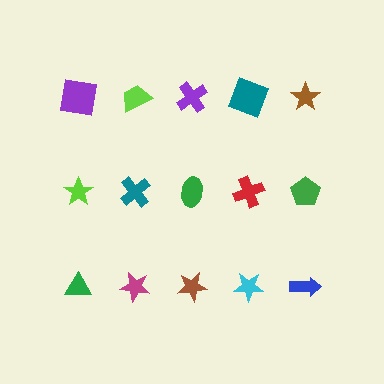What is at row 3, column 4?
A cyan star.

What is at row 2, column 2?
A teal cross.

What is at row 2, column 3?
A green ellipse.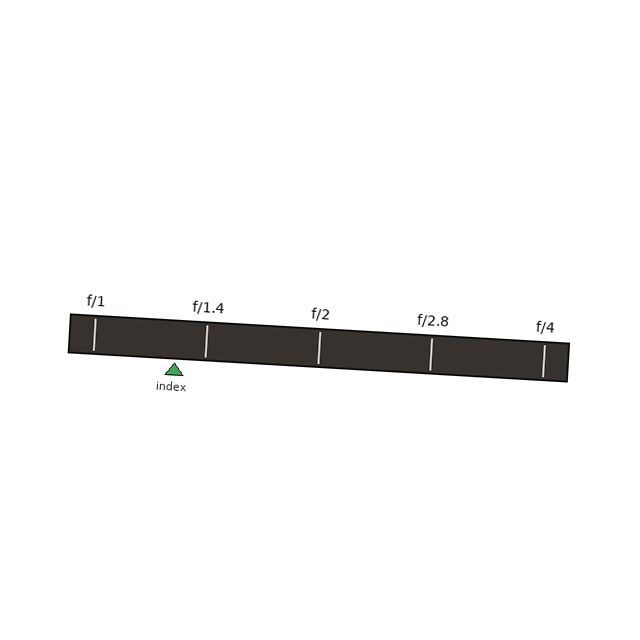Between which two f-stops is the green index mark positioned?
The index mark is between f/1 and f/1.4.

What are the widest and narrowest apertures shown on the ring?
The widest aperture shown is f/1 and the narrowest is f/4.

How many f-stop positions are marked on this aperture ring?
There are 5 f-stop positions marked.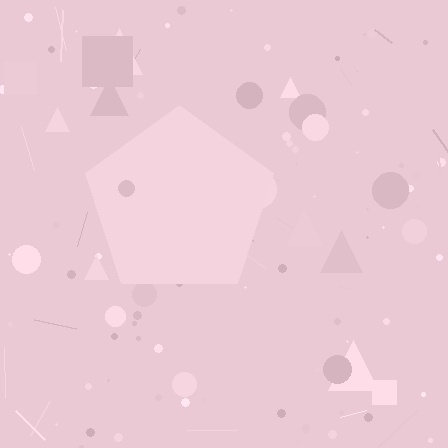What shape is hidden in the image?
A pentagon is hidden in the image.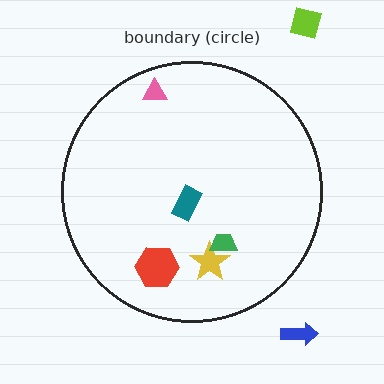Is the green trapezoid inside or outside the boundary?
Inside.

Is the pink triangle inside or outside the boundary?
Inside.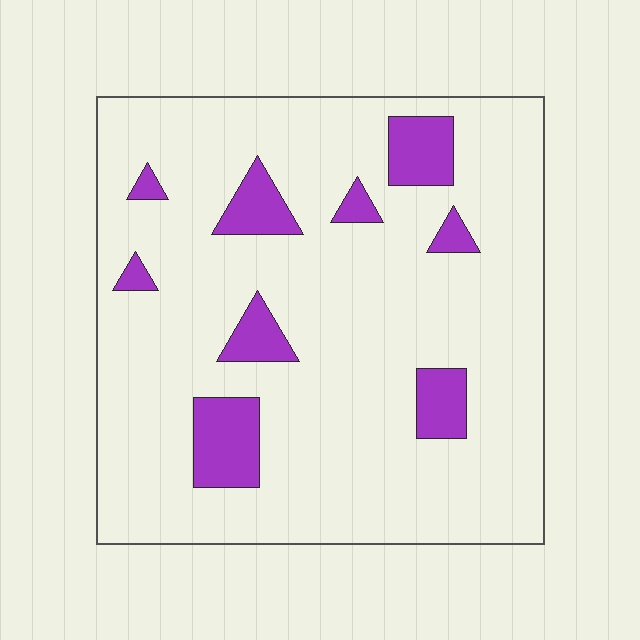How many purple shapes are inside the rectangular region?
9.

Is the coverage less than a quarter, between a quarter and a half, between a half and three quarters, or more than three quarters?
Less than a quarter.